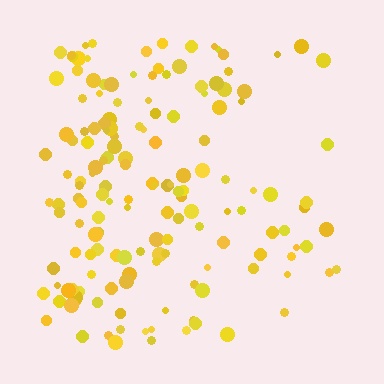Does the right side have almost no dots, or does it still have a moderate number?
Still a moderate number, just noticeably fewer than the left.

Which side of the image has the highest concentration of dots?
The left.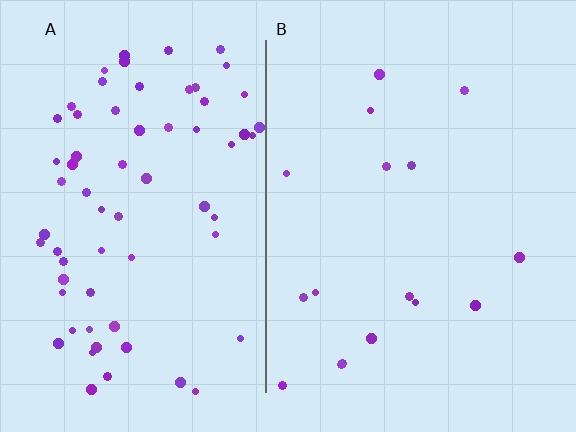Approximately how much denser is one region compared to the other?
Approximately 4.2× — region A over region B.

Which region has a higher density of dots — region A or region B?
A (the left).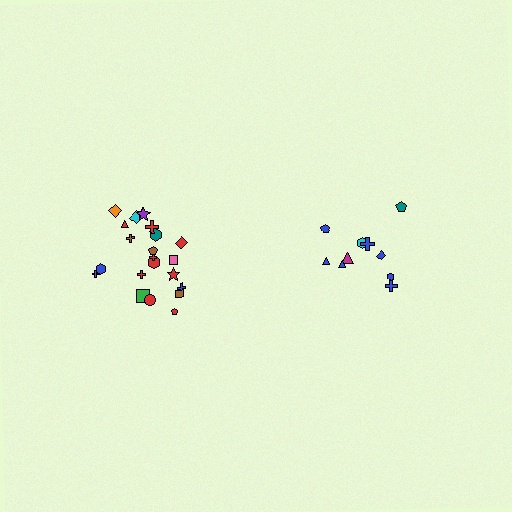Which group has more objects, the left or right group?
The left group.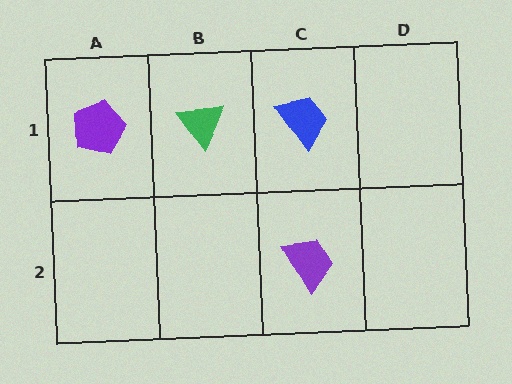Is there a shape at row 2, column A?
No, that cell is empty.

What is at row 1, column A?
A purple pentagon.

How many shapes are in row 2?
1 shape.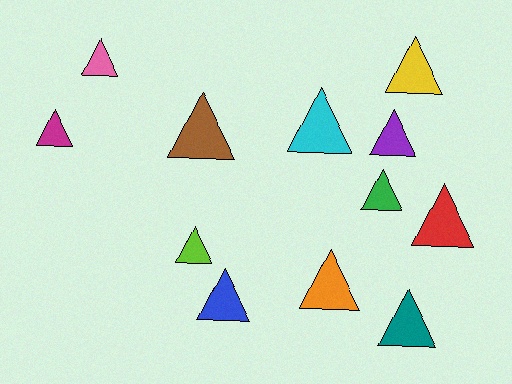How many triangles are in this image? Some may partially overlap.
There are 12 triangles.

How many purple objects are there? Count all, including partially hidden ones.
There is 1 purple object.